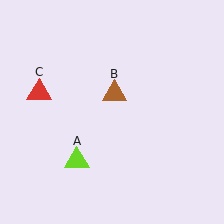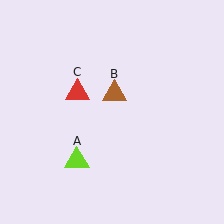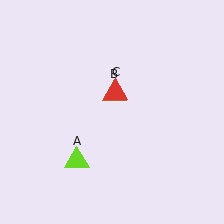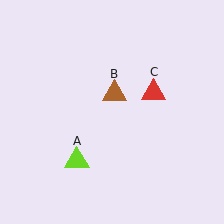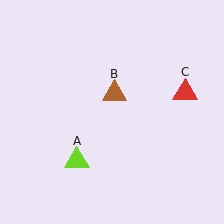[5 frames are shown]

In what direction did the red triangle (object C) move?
The red triangle (object C) moved right.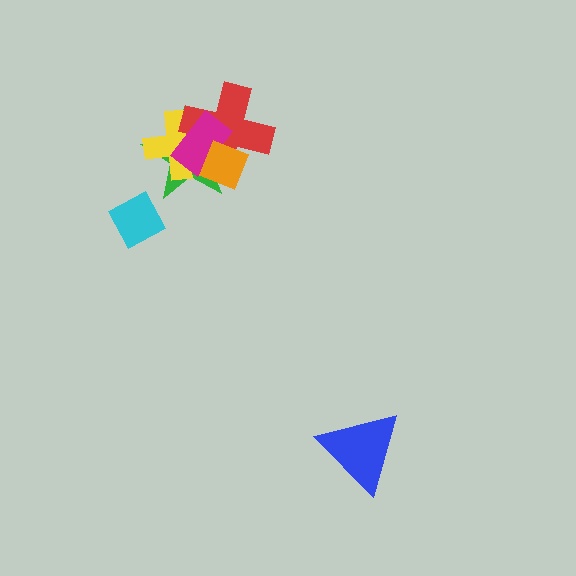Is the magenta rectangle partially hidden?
Yes, it is partially covered by another shape.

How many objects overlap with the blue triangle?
0 objects overlap with the blue triangle.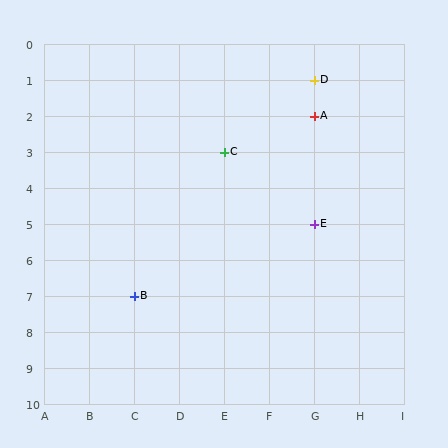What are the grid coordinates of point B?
Point B is at grid coordinates (C, 7).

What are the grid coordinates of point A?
Point A is at grid coordinates (G, 2).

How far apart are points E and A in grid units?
Points E and A are 3 rows apart.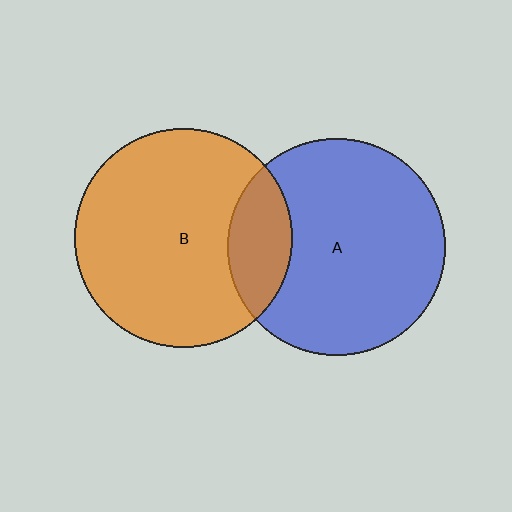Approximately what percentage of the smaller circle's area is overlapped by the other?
Approximately 20%.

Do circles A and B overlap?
Yes.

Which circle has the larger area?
Circle B (orange).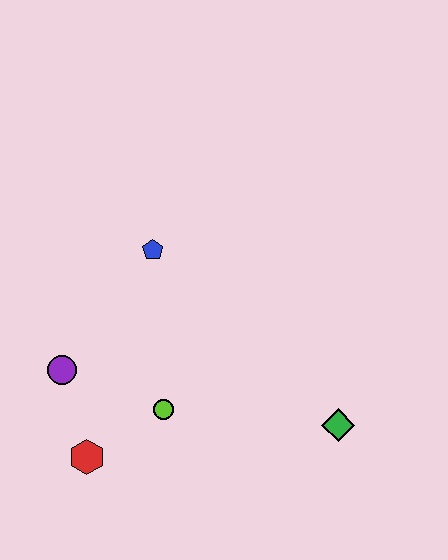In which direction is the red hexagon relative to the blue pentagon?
The red hexagon is below the blue pentagon.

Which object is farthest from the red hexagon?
The green diamond is farthest from the red hexagon.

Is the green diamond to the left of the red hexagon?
No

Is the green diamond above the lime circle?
No